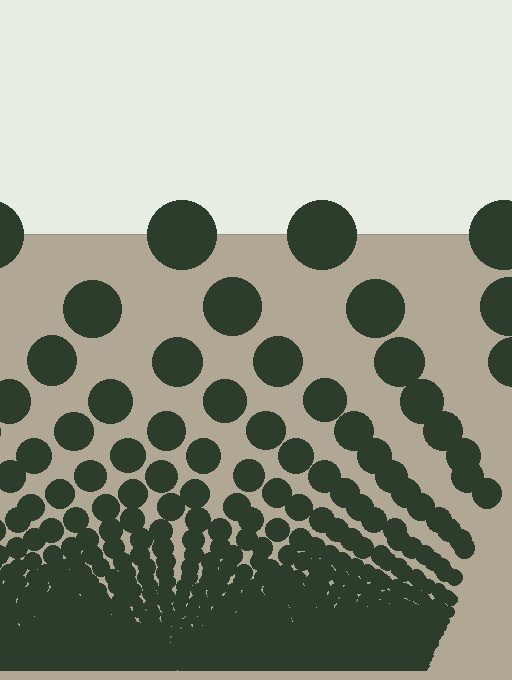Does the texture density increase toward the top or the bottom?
Density increases toward the bottom.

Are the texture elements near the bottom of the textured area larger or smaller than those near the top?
Smaller. The gradient is inverted — elements near the bottom are smaller and denser.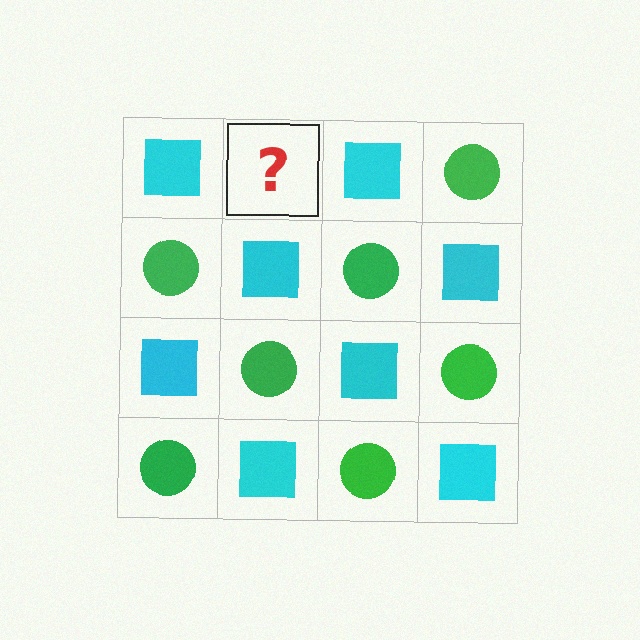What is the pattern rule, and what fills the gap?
The rule is that it alternates cyan square and green circle in a checkerboard pattern. The gap should be filled with a green circle.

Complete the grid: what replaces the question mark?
The question mark should be replaced with a green circle.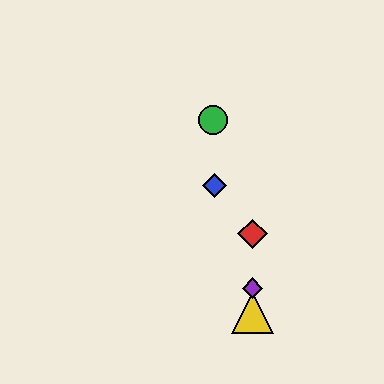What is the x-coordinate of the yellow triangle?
The yellow triangle is at x≈253.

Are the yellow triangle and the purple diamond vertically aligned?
Yes, both are at x≈253.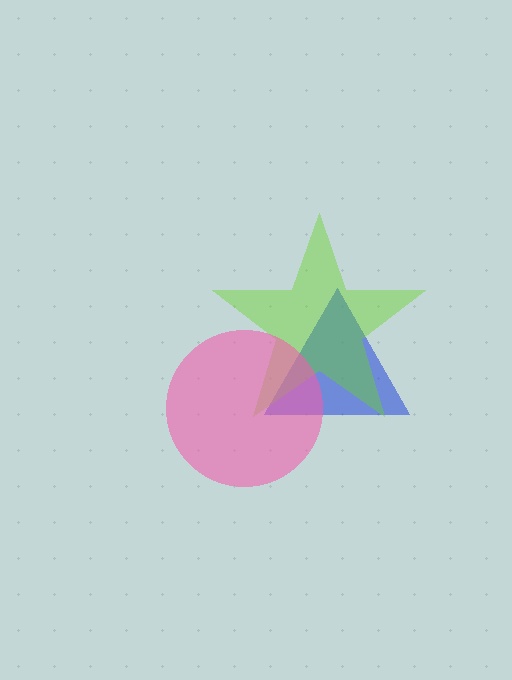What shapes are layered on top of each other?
The layered shapes are: a blue triangle, a lime star, a pink circle.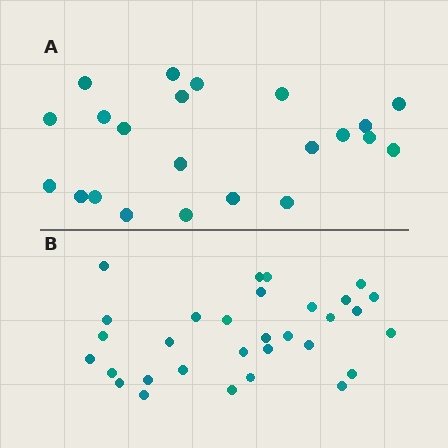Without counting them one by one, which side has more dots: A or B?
Region B (the bottom region) has more dots.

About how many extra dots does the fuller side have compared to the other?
Region B has roughly 8 or so more dots than region A.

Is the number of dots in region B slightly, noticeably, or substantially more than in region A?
Region B has noticeably more, but not dramatically so. The ratio is roughly 1.4 to 1.